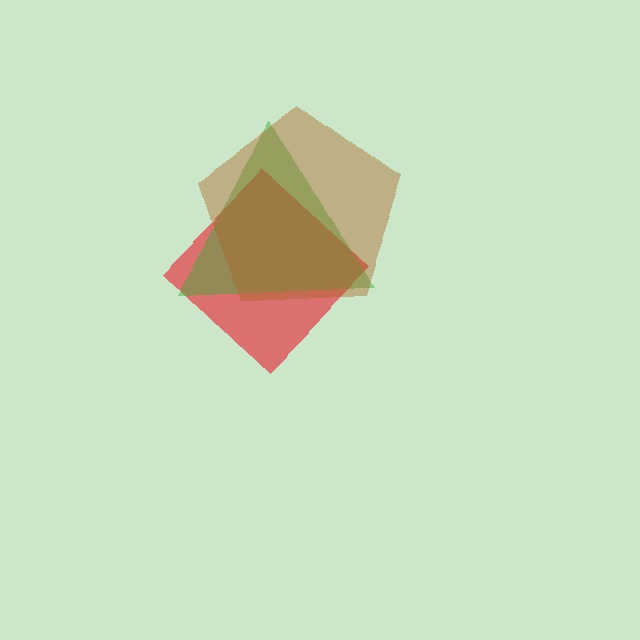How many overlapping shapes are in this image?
There are 3 overlapping shapes in the image.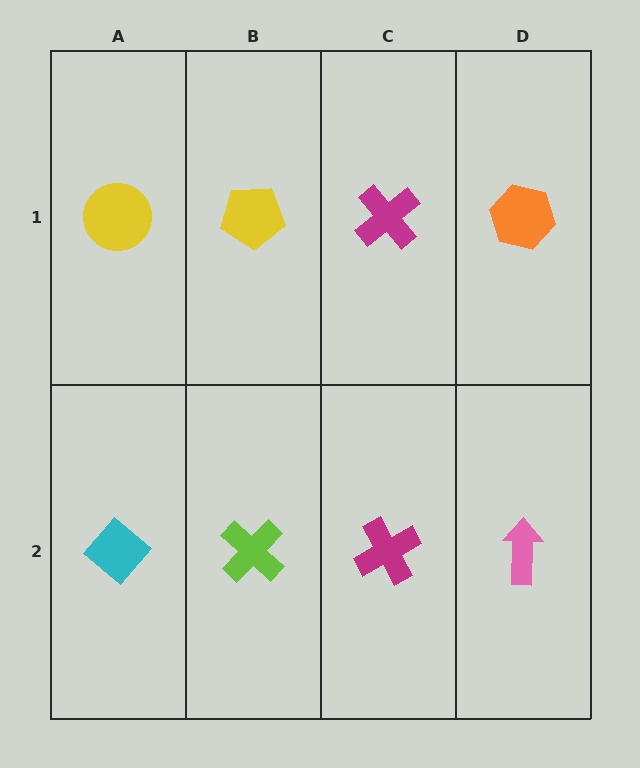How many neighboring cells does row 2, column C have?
3.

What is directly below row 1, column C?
A magenta cross.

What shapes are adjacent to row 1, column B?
A lime cross (row 2, column B), a yellow circle (row 1, column A), a magenta cross (row 1, column C).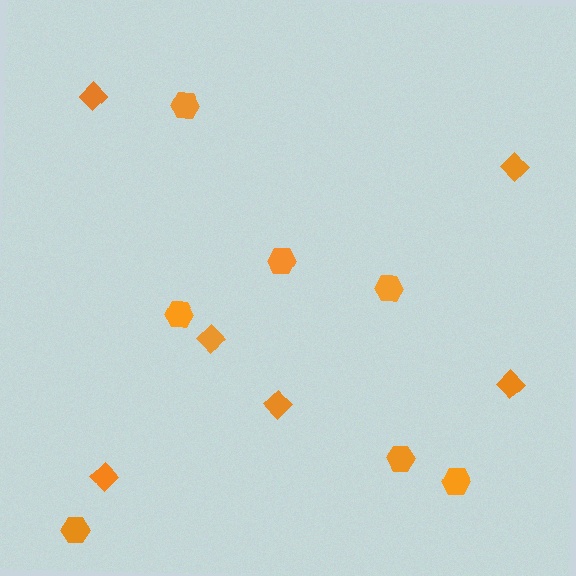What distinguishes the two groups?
There are 2 groups: one group of diamonds (6) and one group of hexagons (7).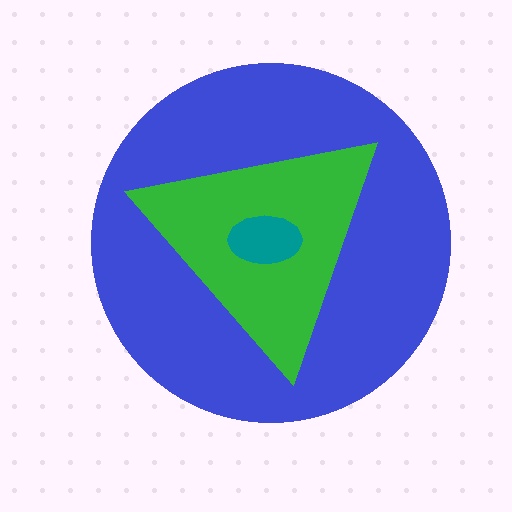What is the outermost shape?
The blue circle.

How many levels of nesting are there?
3.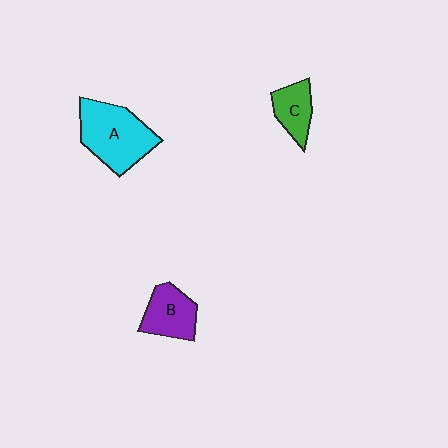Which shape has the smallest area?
Shape C (green).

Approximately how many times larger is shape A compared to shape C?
Approximately 2.1 times.